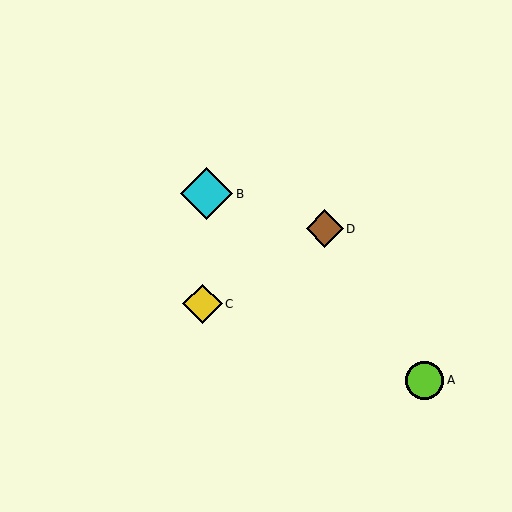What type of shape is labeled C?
Shape C is a yellow diamond.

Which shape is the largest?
The cyan diamond (labeled B) is the largest.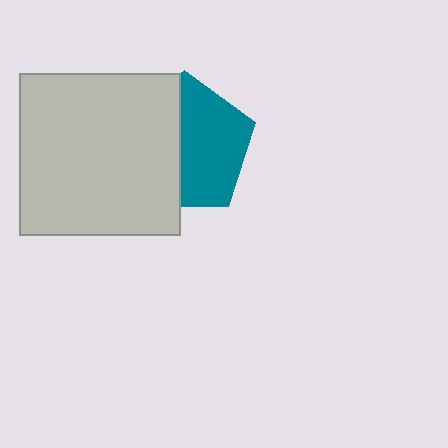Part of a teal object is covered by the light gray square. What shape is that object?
It is a pentagon.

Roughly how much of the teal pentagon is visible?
About half of it is visible (roughly 53%).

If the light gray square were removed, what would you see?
You would see the complete teal pentagon.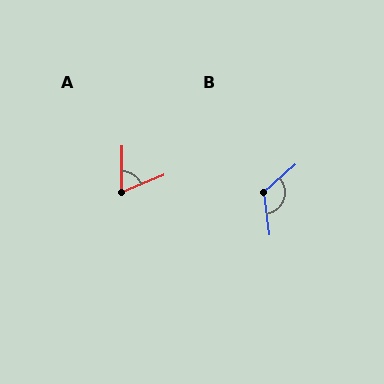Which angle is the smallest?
A, at approximately 67 degrees.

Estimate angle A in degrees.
Approximately 67 degrees.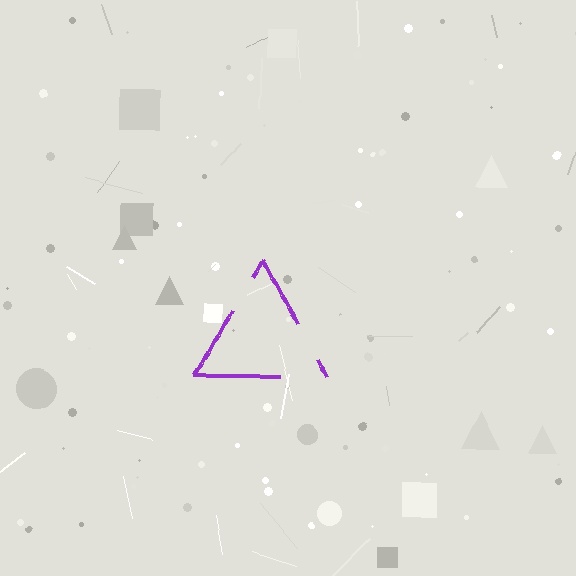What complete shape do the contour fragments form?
The contour fragments form a triangle.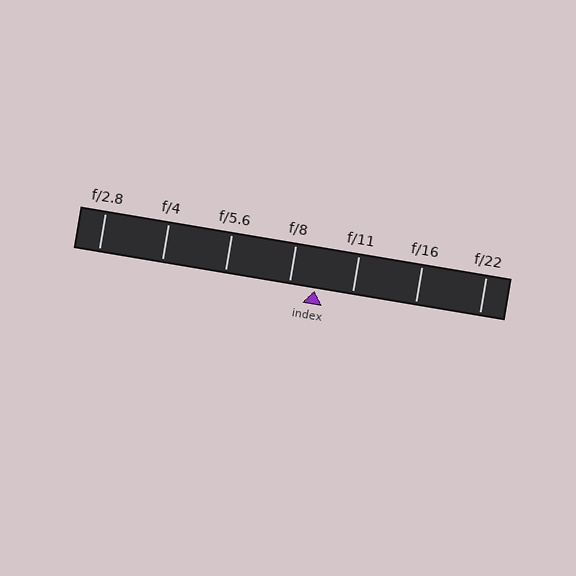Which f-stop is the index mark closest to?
The index mark is closest to f/8.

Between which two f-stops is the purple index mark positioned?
The index mark is between f/8 and f/11.